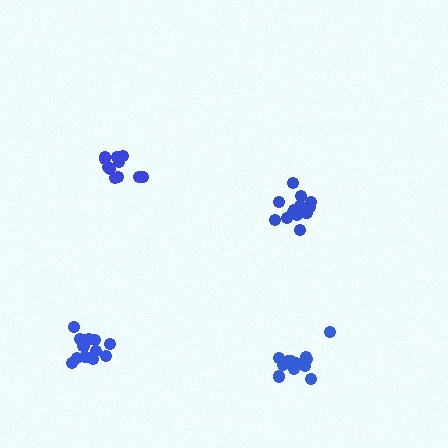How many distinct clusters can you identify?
There are 4 distinct clusters.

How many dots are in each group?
Group 1: 16 dots, Group 2: 11 dots, Group 3: 13 dots, Group 4: 12 dots (52 total).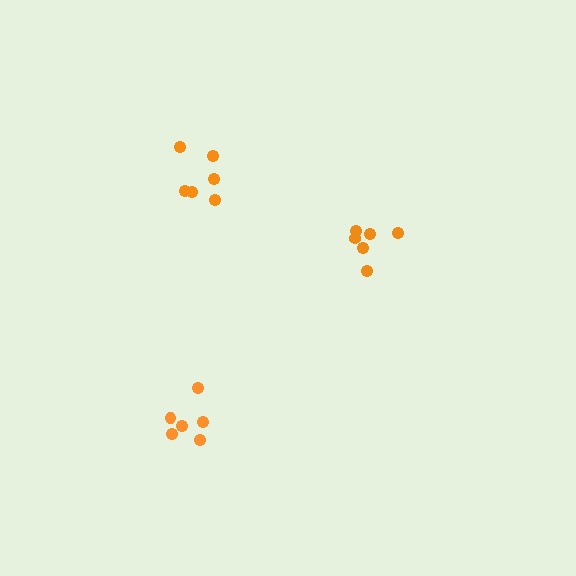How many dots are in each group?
Group 1: 6 dots, Group 2: 6 dots, Group 3: 6 dots (18 total).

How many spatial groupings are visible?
There are 3 spatial groupings.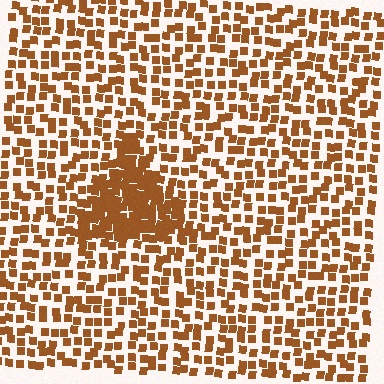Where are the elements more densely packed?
The elements are more densely packed inside the triangle boundary.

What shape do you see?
I see a triangle.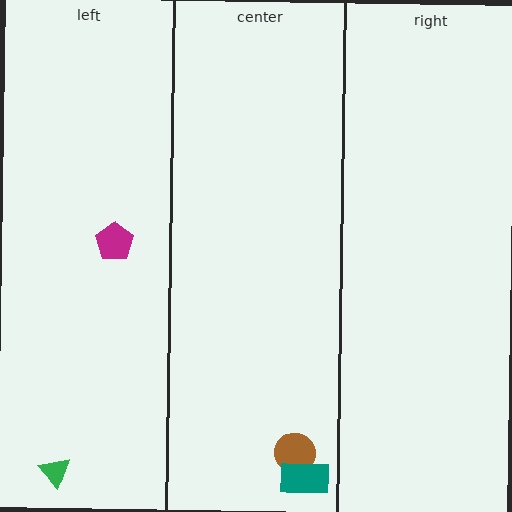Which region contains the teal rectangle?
The center region.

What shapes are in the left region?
The green triangle, the magenta pentagon.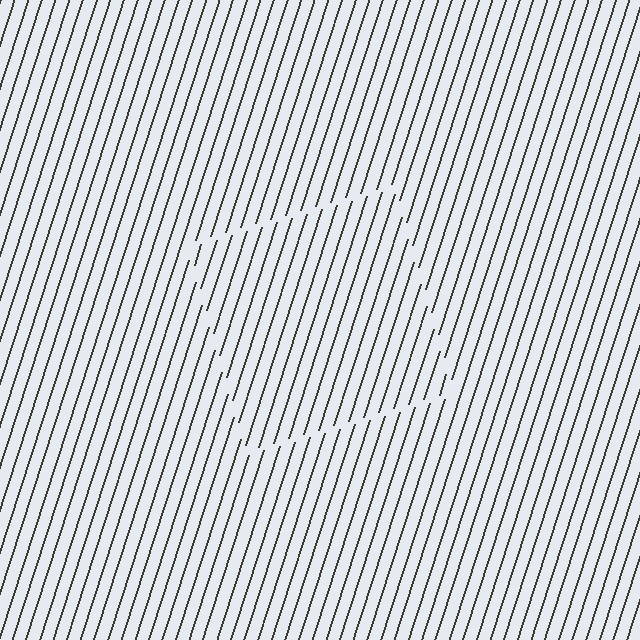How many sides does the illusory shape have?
4 sides — the line-ends trace a square.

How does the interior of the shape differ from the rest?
The interior of the shape contains the same grating, shifted by half a period — the contour is defined by the phase discontinuity where line-ends from the inner and outer gratings abut.